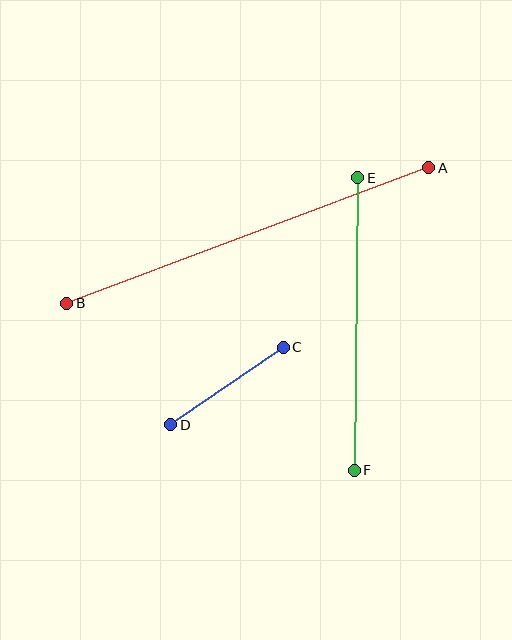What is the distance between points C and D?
The distance is approximately 137 pixels.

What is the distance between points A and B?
The distance is approximately 386 pixels.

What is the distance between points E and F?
The distance is approximately 293 pixels.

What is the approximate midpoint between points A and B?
The midpoint is at approximately (248, 235) pixels.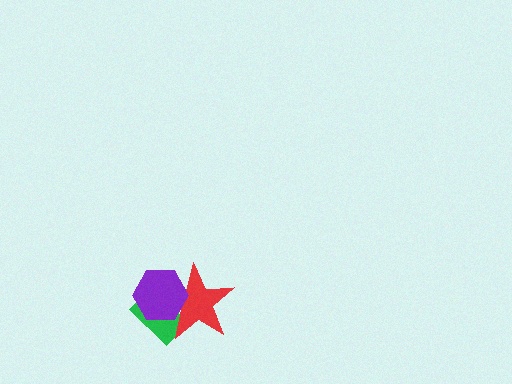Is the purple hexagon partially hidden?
No, no other shape covers it.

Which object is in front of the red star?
The purple hexagon is in front of the red star.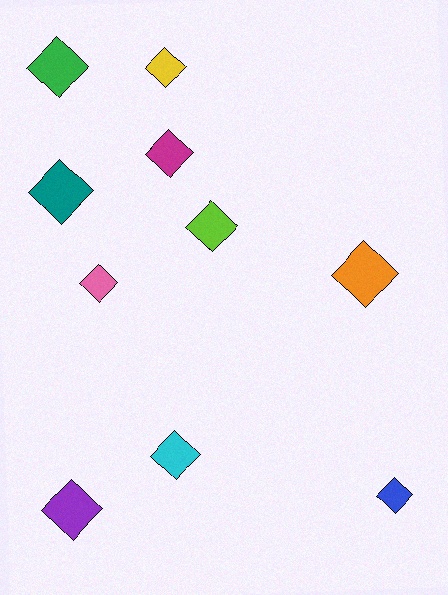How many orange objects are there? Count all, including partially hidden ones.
There is 1 orange object.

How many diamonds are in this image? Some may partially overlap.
There are 10 diamonds.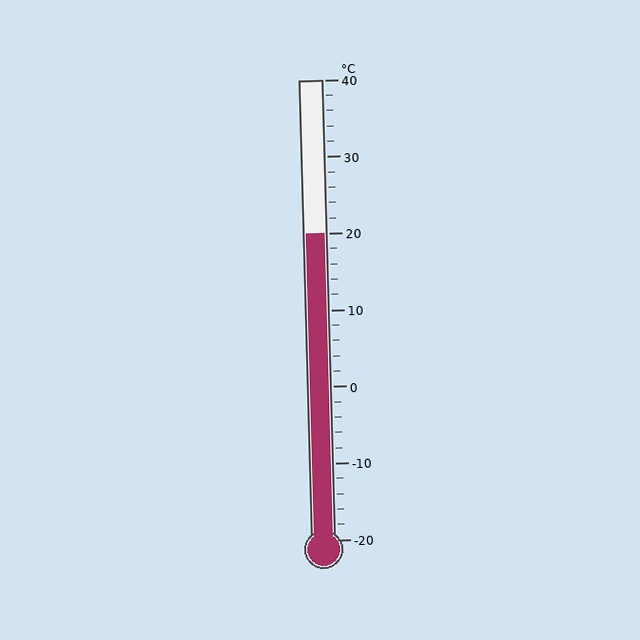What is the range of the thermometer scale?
The thermometer scale ranges from -20°C to 40°C.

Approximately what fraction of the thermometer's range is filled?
The thermometer is filled to approximately 65% of its range.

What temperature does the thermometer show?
The thermometer shows approximately 20°C.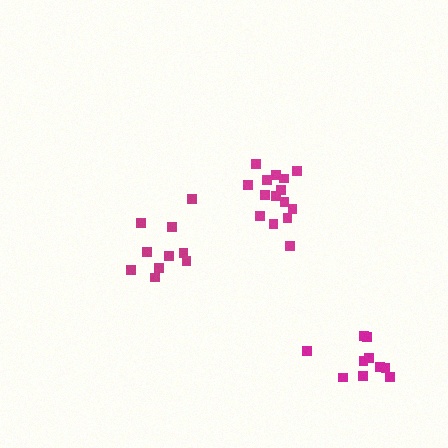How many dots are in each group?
Group 1: 15 dots, Group 2: 10 dots, Group 3: 10 dots (35 total).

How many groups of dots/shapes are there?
There are 3 groups.